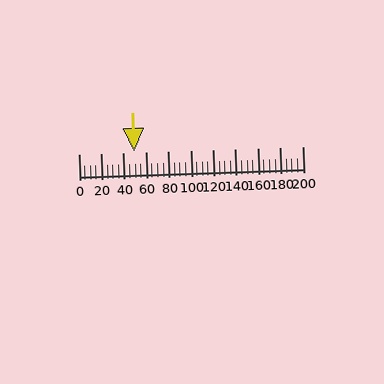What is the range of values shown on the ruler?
The ruler shows values from 0 to 200.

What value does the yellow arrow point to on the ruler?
The yellow arrow points to approximately 49.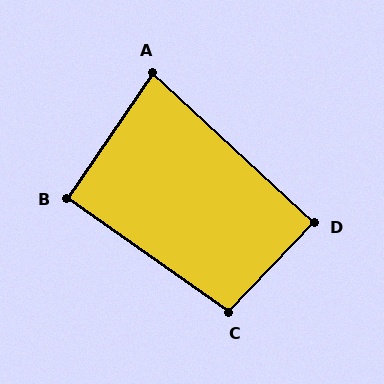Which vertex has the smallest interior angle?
A, at approximately 82 degrees.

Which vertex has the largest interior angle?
C, at approximately 98 degrees.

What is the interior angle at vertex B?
Approximately 91 degrees (approximately right).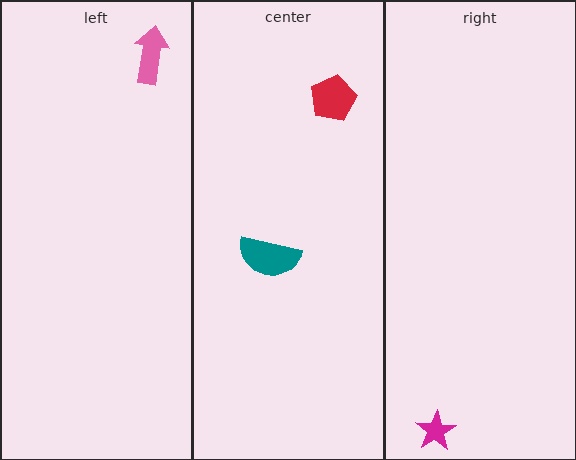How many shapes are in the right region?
1.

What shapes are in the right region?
The magenta star.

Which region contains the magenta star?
The right region.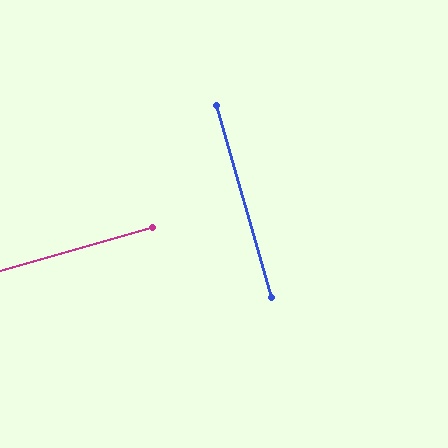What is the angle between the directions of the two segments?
Approximately 90 degrees.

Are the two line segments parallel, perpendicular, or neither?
Perpendicular — they meet at approximately 90°.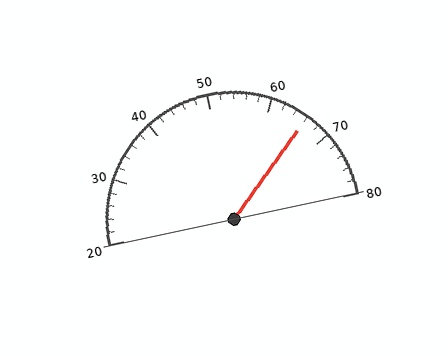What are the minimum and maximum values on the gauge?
The gauge ranges from 20 to 80.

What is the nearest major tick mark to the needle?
The nearest major tick mark is 70.